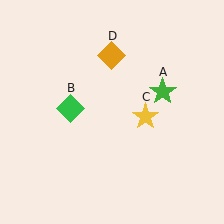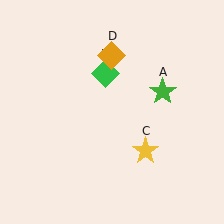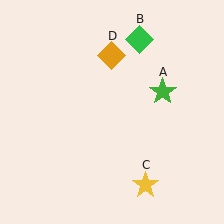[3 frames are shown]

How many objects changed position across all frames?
2 objects changed position: green diamond (object B), yellow star (object C).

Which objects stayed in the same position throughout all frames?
Green star (object A) and orange diamond (object D) remained stationary.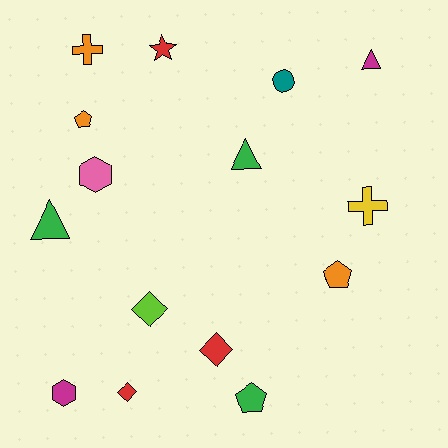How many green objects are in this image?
There are 3 green objects.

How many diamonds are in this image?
There are 3 diamonds.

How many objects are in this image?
There are 15 objects.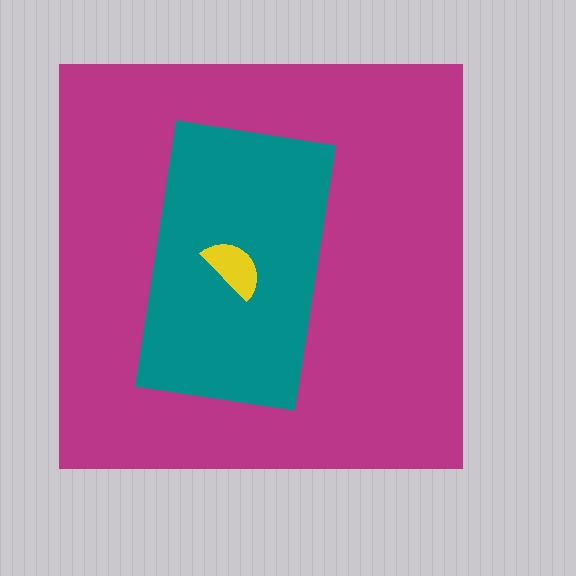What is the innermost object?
The yellow semicircle.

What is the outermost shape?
The magenta square.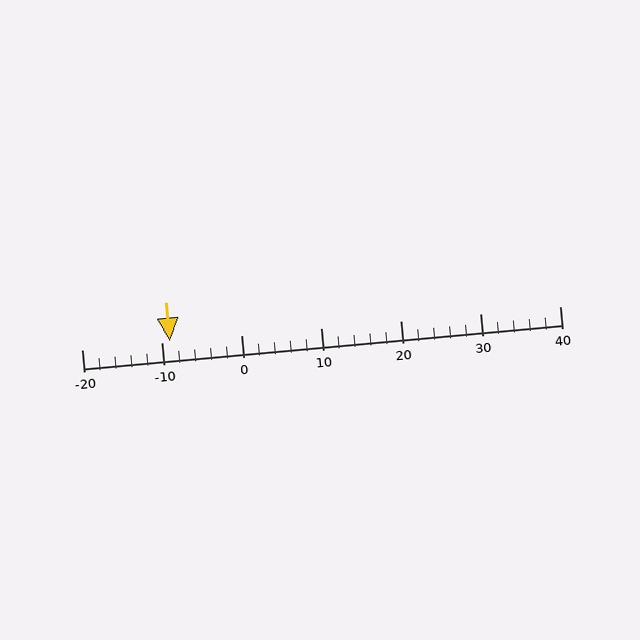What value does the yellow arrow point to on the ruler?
The yellow arrow points to approximately -9.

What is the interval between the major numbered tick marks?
The major tick marks are spaced 10 units apart.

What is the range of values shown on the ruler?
The ruler shows values from -20 to 40.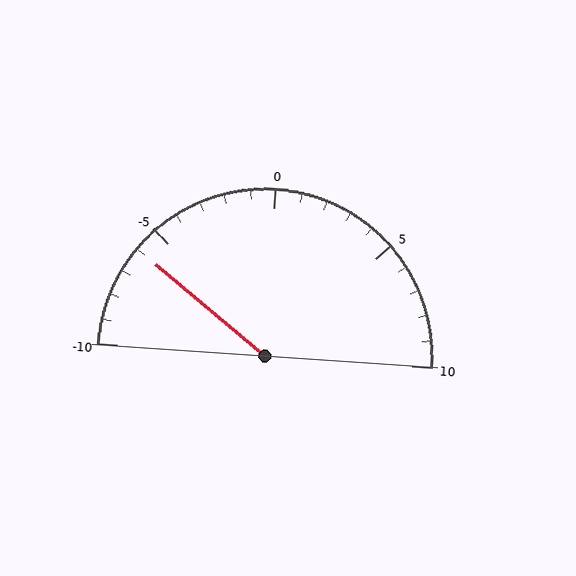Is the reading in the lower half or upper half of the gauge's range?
The reading is in the lower half of the range (-10 to 10).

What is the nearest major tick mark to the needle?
The nearest major tick mark is -5.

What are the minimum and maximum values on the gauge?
The gauge ranges from -10 to 10.